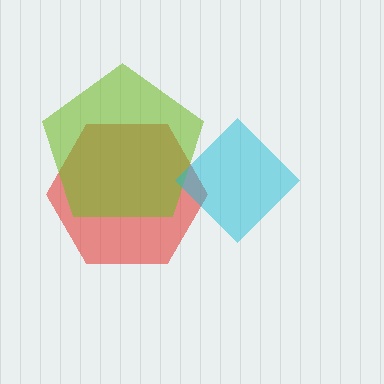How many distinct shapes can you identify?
There are 3 distinct shapes: a red hexagon, a lime pentagon, a cyan diamond.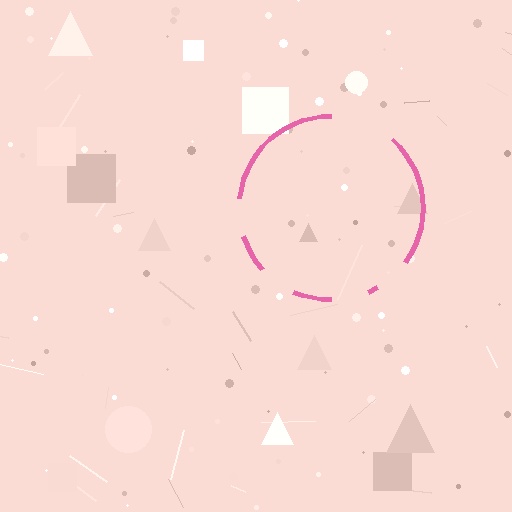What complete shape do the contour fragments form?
The contour fragments form a circle.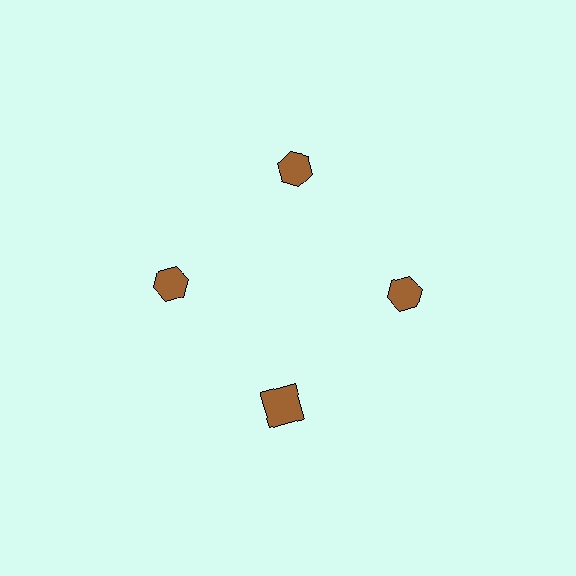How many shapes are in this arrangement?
There are 4 shapes arranged in a ring pattern.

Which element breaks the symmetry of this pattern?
The brown square at roughly the 6 o'clock position breaks the symmetry. All other shapes are brown hexagons.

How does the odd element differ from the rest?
It has a different shape: square instead of hexagon.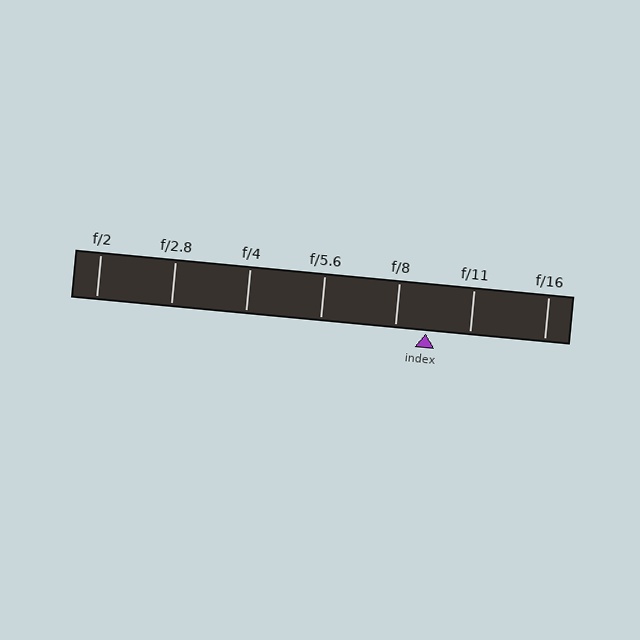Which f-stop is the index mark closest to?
The index mark is closest to f/8.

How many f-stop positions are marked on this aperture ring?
There are 7 f-stop positions marked.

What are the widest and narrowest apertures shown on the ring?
The widest aperture shown is f/2 and the narrowest is f/16.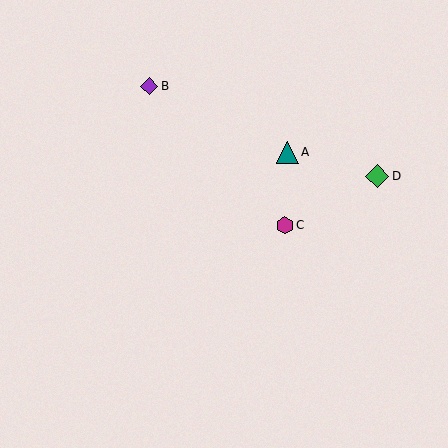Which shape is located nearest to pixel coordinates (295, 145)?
The teal triangle (labeled A) at (287, 152) is nearest to that location.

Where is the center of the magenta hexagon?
The center of the magenta hexagon is at (285, 225).